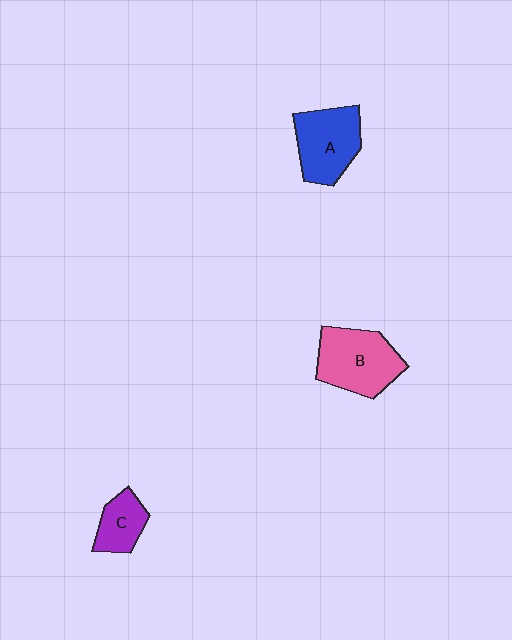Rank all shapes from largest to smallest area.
From largest to smallest: B (pink), A (blue), C (purple).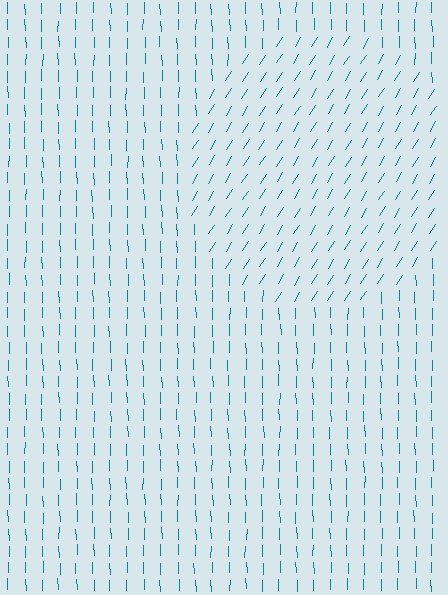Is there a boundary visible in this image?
Yes, there is a texture boundary formed by a change in line orientation.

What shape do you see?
I see a circle.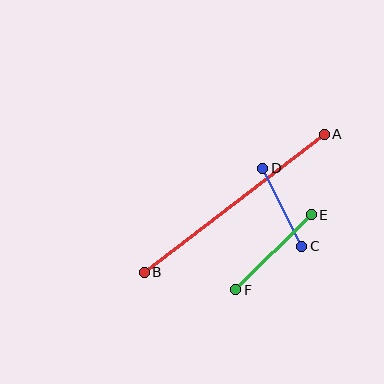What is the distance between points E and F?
The distance is approximately 107 pixels.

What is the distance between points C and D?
The distance is approximately 87 pixels.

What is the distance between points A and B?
The distance is approximately 227 pixels.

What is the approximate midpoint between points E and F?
The midpoint is at approximately (274, 252) pixels.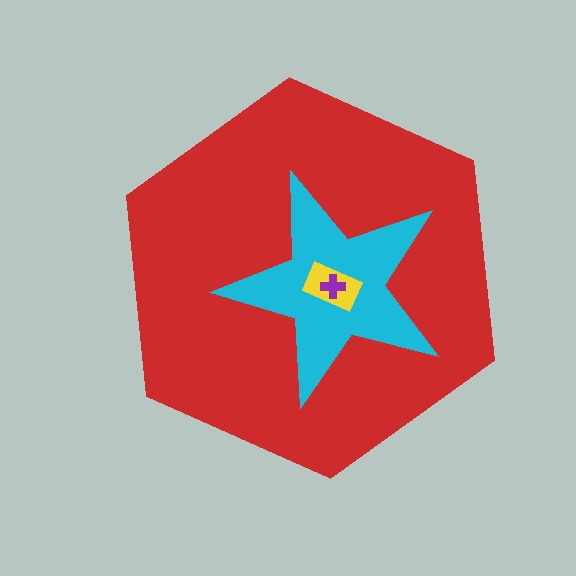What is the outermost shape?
The red hexagon.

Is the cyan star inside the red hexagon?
Yes.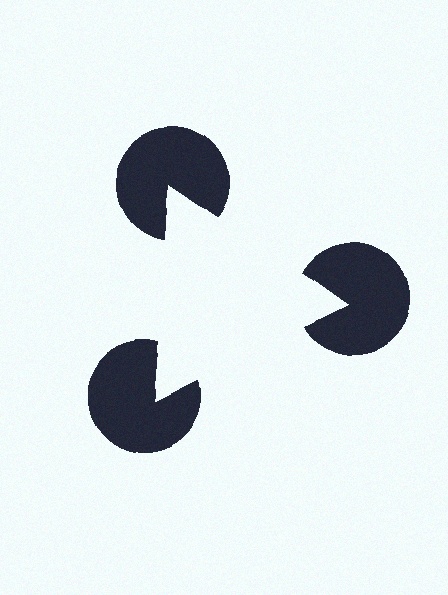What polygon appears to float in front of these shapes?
An illusory triangle — its edges are inferred from the aligned wedge cuts in the pac-man discs, not physically drawn.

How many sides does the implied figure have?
3 sides.